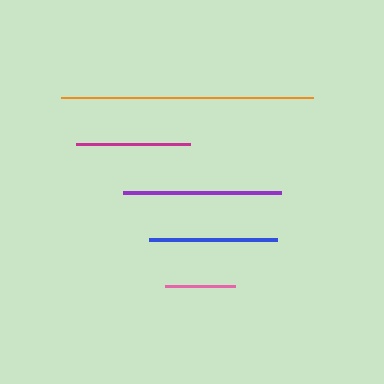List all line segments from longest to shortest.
From longest to shortest: orange, purple, blue, magenta, pink.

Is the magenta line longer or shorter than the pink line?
The magenta line is longer than the pink line.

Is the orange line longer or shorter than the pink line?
The orange line is longer than the pink line.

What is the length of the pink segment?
The pink segment is approximately 70 pixels long.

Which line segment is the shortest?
The pink line is the shortest at approximately 70 pixels.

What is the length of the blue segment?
The blue segment is approximately 128 pixels long.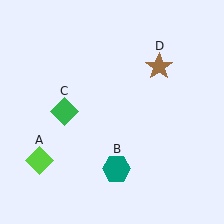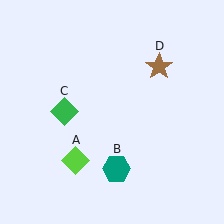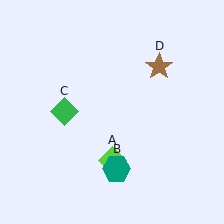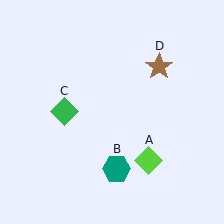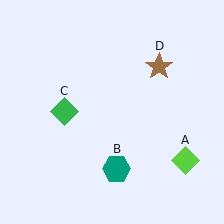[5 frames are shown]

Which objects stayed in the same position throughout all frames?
Teal hexagon (object B) and green diamond (object C) and brown star (object D) remained stationary.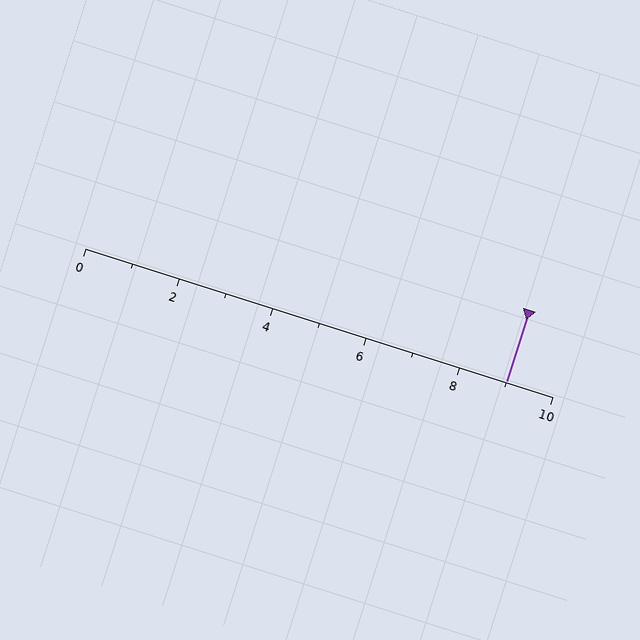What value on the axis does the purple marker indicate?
The marker indicates approximately 9.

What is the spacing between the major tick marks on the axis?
The major ticks are spaced 2 apart.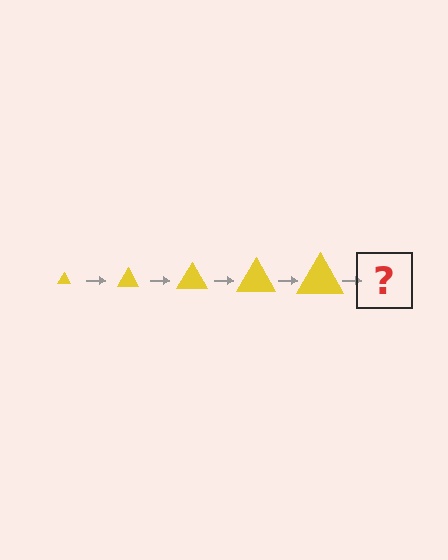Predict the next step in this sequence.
The next step is a yellow triangle, larger than the previous one.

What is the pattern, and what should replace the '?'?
The pattern is that the triangle gets progressively larger each step. The '?' should be a yellow triangle, larger than the previous one.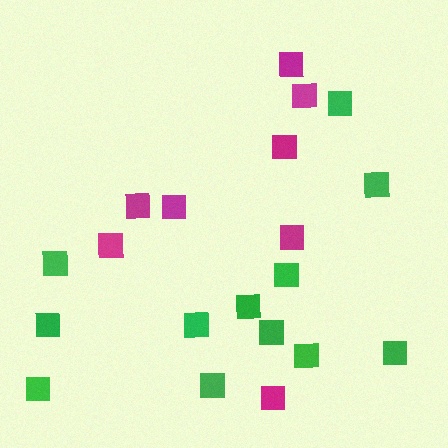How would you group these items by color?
There are 2 groups: one group of magenta squares (8) and one group of green squares (12).